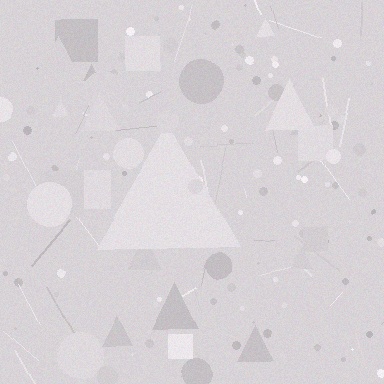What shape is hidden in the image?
A triangle is hidden in the image.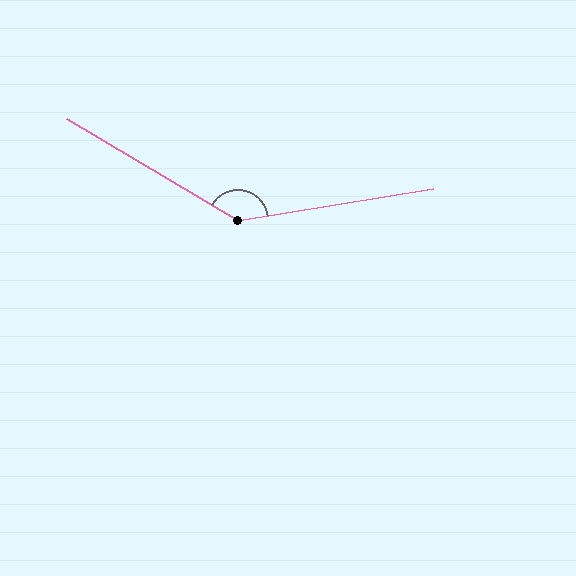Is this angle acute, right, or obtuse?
It is obtuse.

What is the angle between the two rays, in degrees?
Approximately 140 degrees.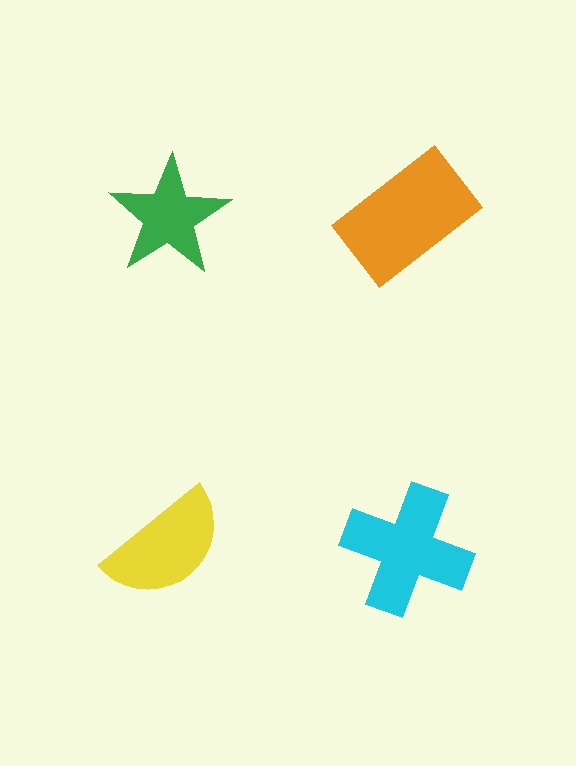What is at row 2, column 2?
A cyan cross.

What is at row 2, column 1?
A yellow semicircle.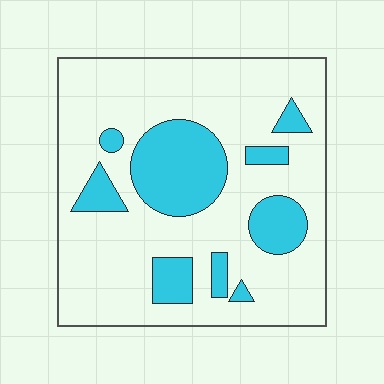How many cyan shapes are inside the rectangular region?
9.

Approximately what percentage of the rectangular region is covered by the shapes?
Approximately 25%.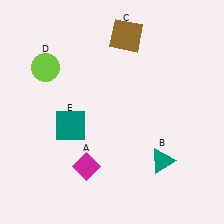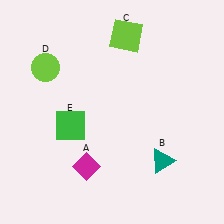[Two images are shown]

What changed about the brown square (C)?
In Image 1, C is brown. In Image 2, it changed to lime.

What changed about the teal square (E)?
In Image 1, E is teal. In Image 2, it changed to green.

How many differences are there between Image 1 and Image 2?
There are 2 differences between the two images.